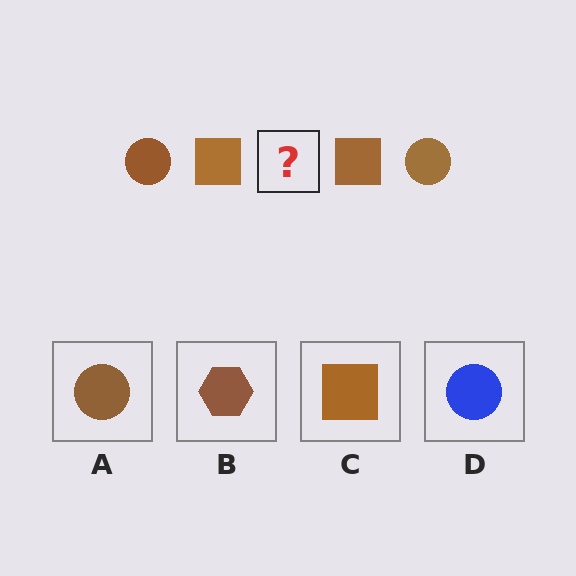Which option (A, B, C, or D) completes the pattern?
A.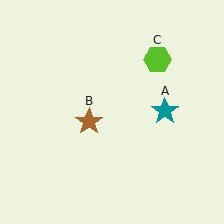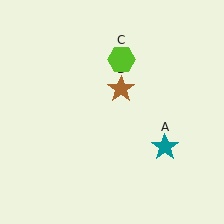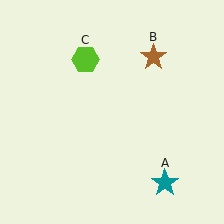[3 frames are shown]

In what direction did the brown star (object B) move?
The brown star (object B) moved up and to the right.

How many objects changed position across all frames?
3 objects changed position: teal star (object A), brown star (object B), lime hexagon (object C).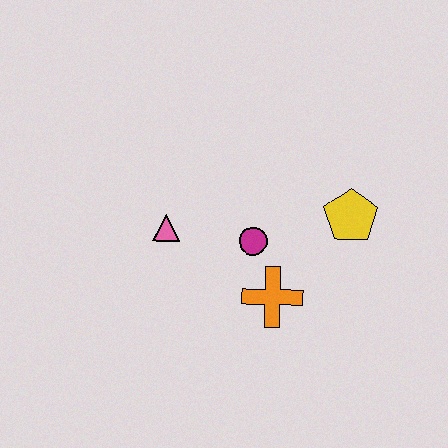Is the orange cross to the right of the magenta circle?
Yes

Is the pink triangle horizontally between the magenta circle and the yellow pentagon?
No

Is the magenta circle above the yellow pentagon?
No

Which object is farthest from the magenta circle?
The yellow pentagon is farthest from the magenta circle.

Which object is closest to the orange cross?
The magenta circle is closest to the orange cross.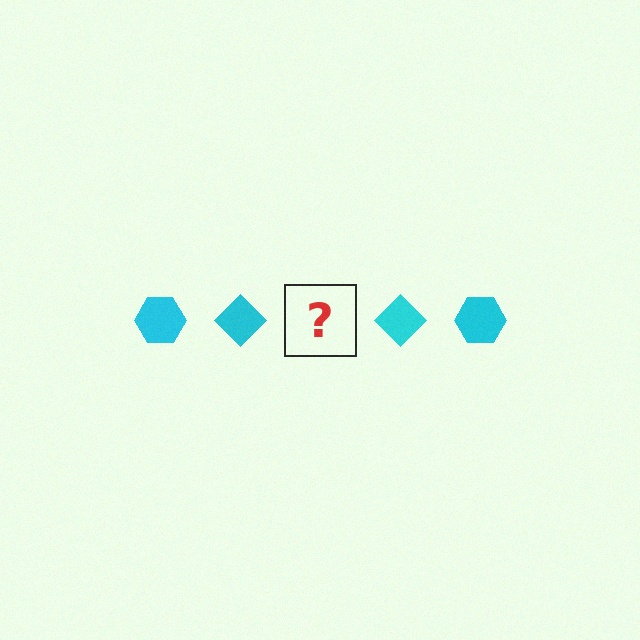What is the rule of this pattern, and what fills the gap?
The rule is that the pattern cycles through hexagon, diamond shapes in cyan. The gap should be filled with a cyan hexagon.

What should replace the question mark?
The question mark should be replaced with a cyan hexagon.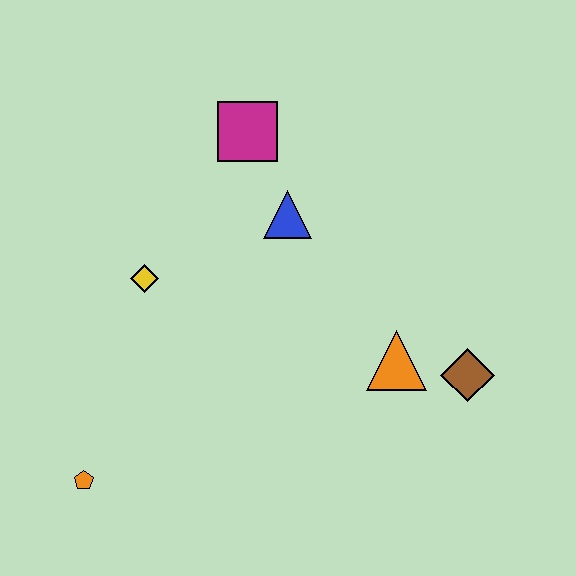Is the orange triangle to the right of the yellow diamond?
Yes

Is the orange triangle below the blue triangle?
Yes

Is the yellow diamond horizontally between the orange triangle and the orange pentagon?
Yes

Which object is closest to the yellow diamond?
The blue triangle is closest to the yellow diamond.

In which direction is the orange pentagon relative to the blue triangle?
The orange pentagon is below the blue triangle.